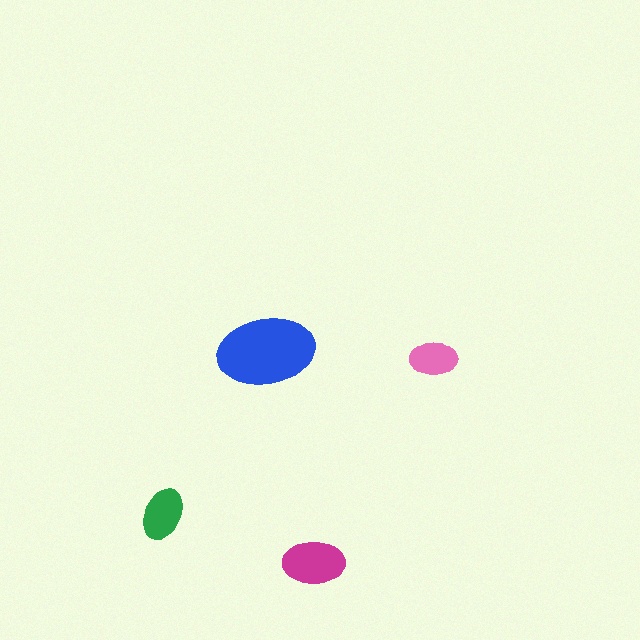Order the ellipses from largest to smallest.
the blue one, the magenta one, the green one, the pink one.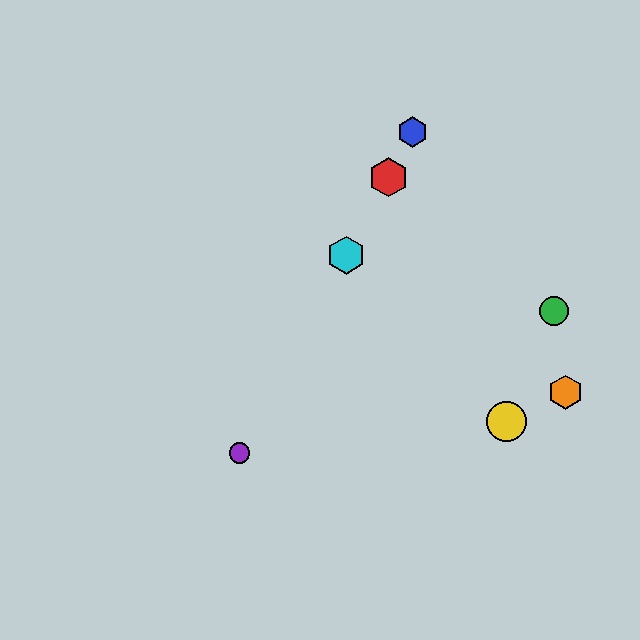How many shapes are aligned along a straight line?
4 shapes (the red hexagon, the blue hexagon, the purple circle, the cyan hexagon) are aligned along a straight line.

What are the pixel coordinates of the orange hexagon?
The orange hexagon is at (566, 392).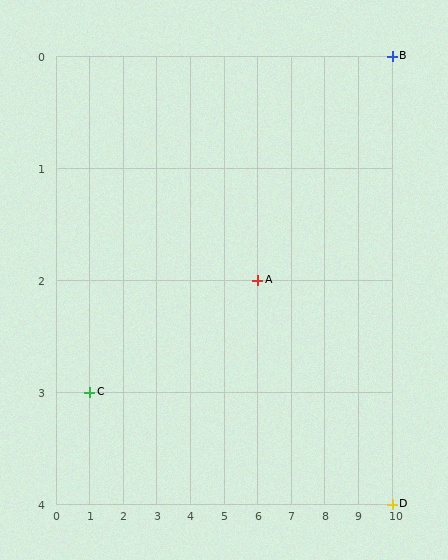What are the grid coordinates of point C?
Point C is at grid coordinates (1, 3).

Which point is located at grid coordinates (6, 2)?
Point A is at (6, 2).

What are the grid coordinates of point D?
Point D is at grid coordinates (10, 4).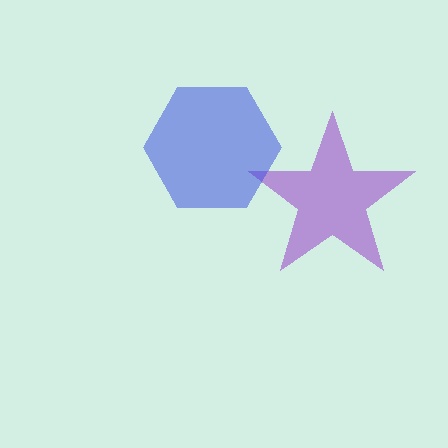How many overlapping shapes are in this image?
There are 2 overlapping shapes in the image.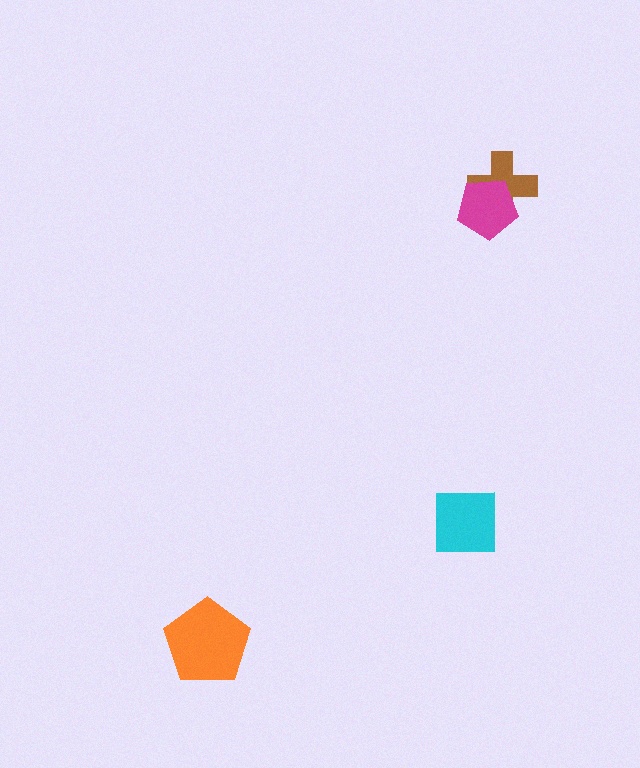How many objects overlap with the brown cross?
1 object overlaps with the brown cross.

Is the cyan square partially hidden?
No, no other shape covers it.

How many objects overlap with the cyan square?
0 objects overlap with the cyan square.